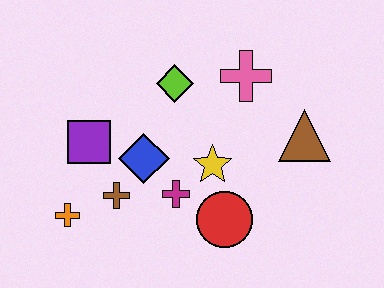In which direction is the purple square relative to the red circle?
The purple square is to the left of the red circle.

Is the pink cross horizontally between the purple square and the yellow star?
No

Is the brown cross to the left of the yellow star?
Yes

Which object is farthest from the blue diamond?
The brown triangle is farthest from the blue diamond.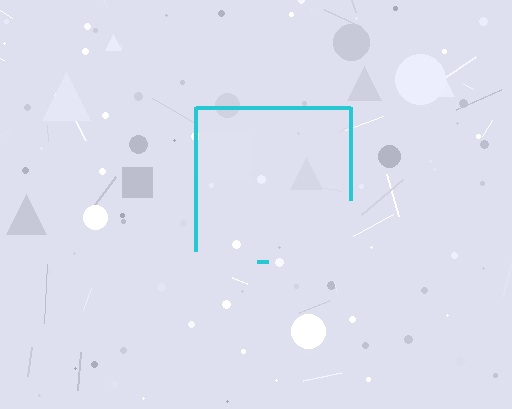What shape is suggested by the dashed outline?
The dashed outline suggests a square.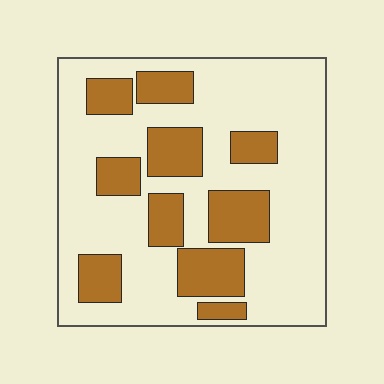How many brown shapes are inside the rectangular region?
10.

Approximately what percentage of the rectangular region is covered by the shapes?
Approximately 30%.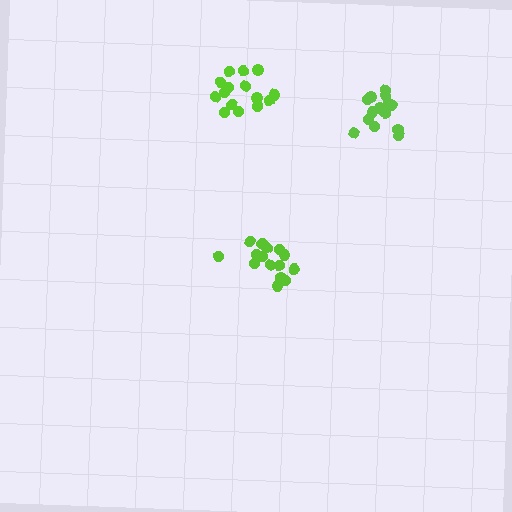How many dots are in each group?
Group 1: 15 dots, Group 2: 14 dots, Group 3: 15 dots (44 total).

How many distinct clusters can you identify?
There are 3 distinct clusters.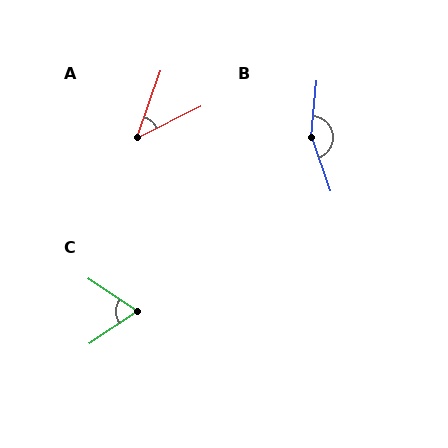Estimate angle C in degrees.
Approximately 68 degrees.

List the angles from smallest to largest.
A (44°), C (68°), B (155°).